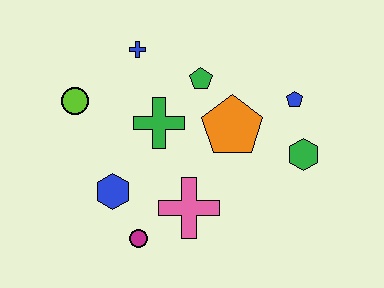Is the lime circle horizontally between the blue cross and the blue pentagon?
No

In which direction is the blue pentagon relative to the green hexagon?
The blue pentagon is above the green hexagon.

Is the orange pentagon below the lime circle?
Yes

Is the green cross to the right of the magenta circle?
Yes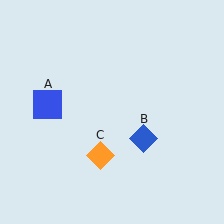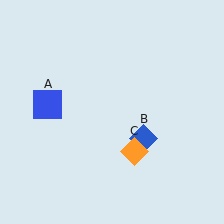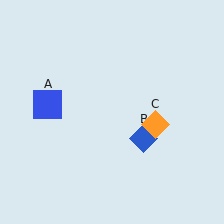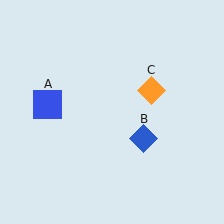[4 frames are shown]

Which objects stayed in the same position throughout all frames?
Blue square (object A) and blue diamond (object B) remained stationary.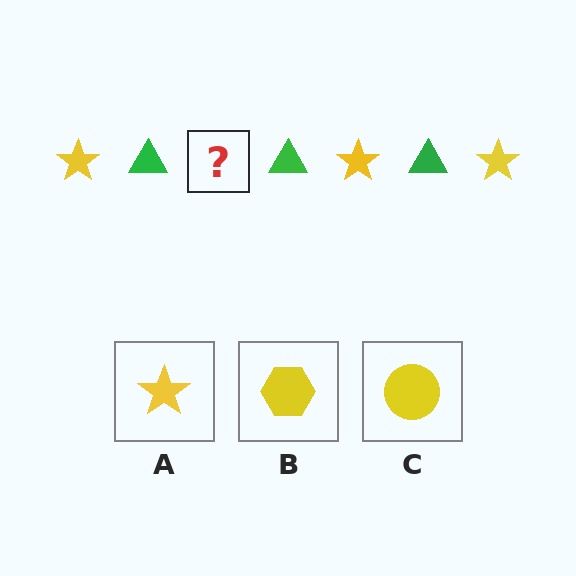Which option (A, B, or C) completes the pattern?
A.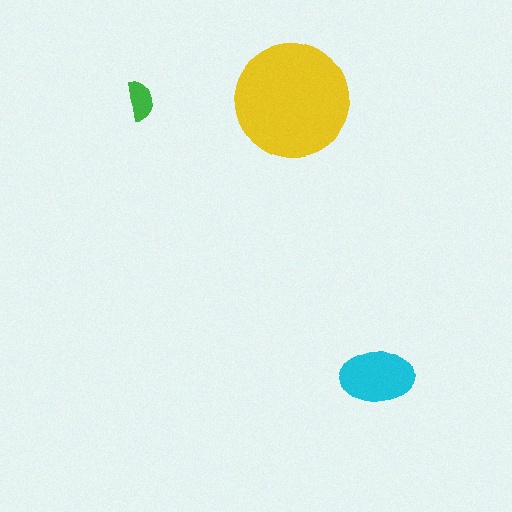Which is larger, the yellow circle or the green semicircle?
The yellow circle.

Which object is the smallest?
The green semicircle.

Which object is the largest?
The yellow circle.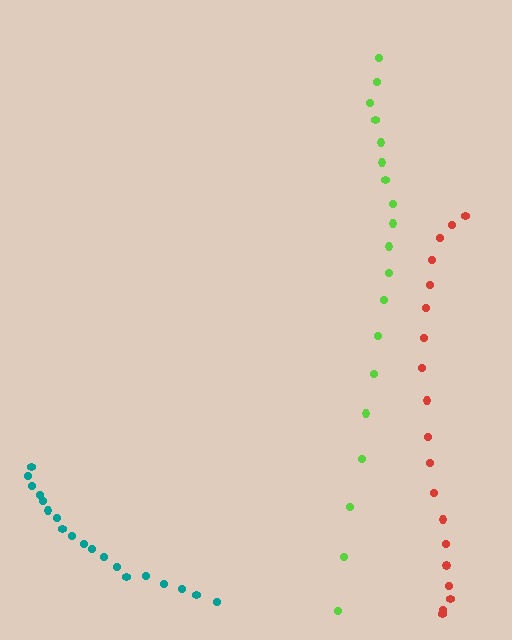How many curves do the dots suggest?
There are 3 distinct paths.